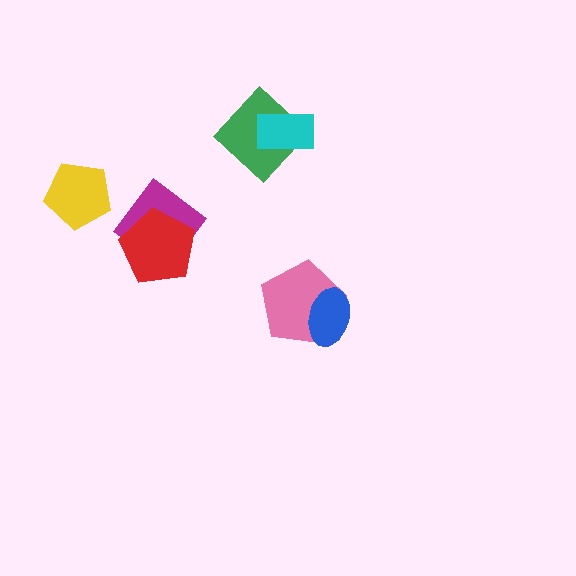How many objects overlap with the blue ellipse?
1 object overlaps with the blue ellipse.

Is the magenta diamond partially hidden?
Yes, it is partially covered by another shape.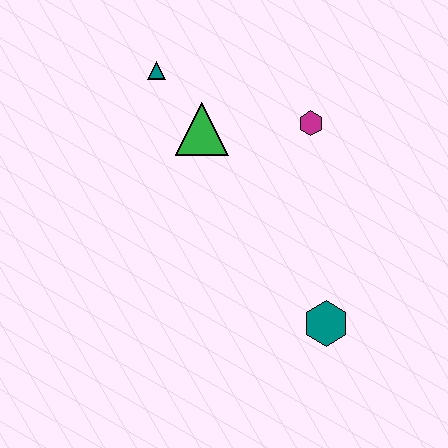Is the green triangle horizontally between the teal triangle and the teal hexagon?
Yes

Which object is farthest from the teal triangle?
The teal hexagon is farthest from the teal triangle.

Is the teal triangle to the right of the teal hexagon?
No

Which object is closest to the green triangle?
The teal triangle is closest to the green triangle.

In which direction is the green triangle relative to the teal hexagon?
The green triangle is above the teal hexagon.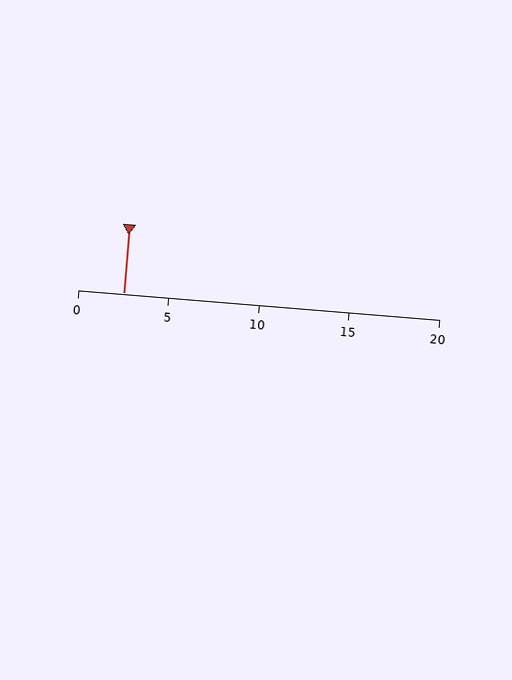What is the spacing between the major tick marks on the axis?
The major ticks are spaced 5 apart.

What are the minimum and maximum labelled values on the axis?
The axis runs from 0 to 20.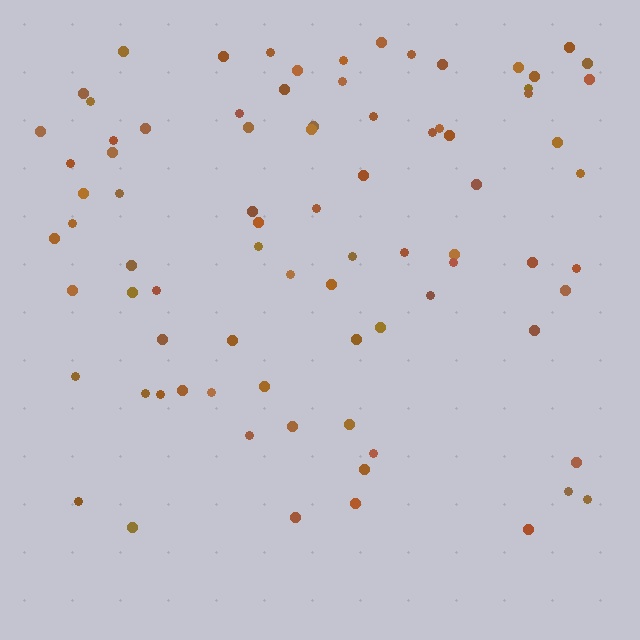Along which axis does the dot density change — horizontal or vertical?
Vertical.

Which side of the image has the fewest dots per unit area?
The bottom.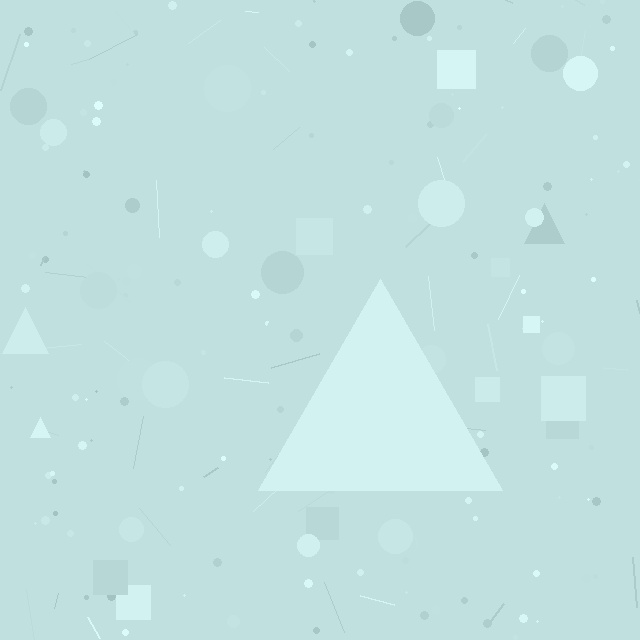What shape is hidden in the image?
A triangle is hidden in the image.